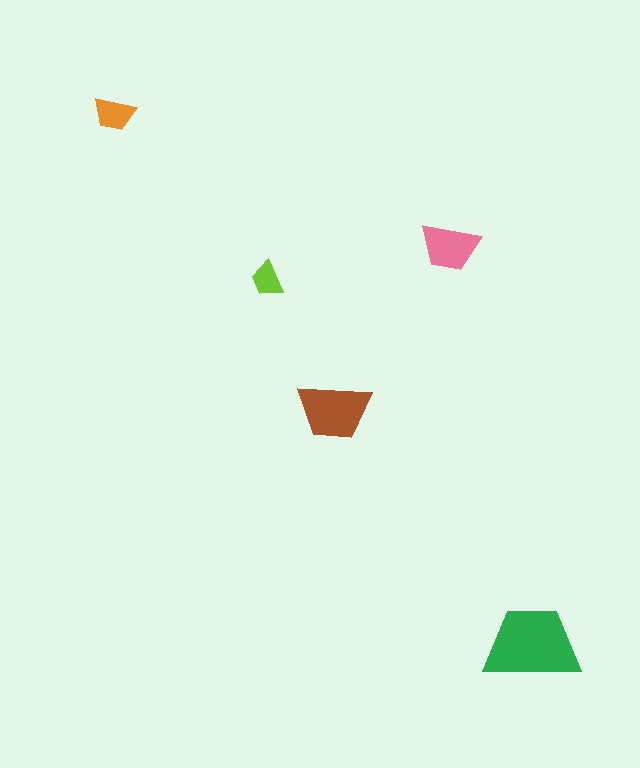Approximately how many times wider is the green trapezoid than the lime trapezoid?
About 2.5 times wider.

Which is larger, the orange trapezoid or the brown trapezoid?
The brown one.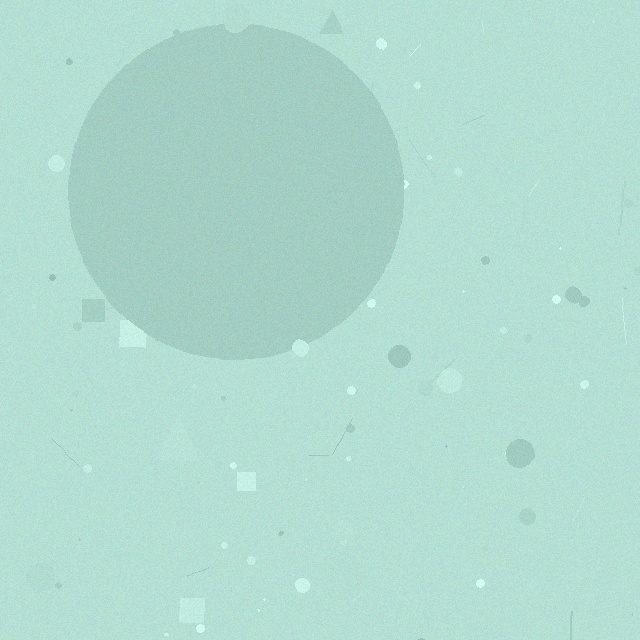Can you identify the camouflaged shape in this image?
The camouflaged shape is a circle.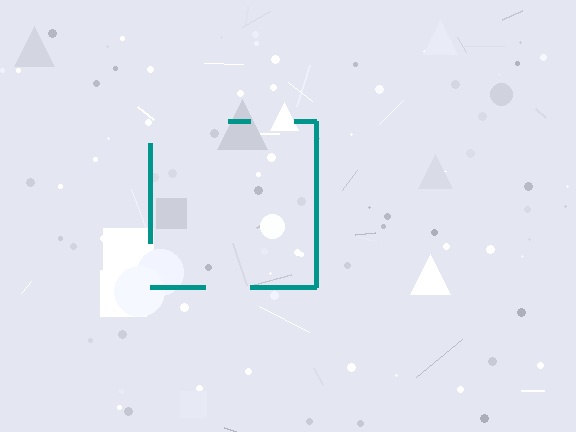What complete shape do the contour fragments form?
The contour fragments form a square.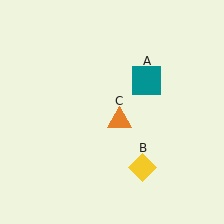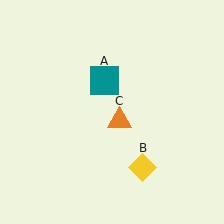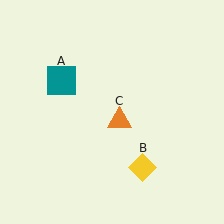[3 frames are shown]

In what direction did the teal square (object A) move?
The teal square (object A) moved left.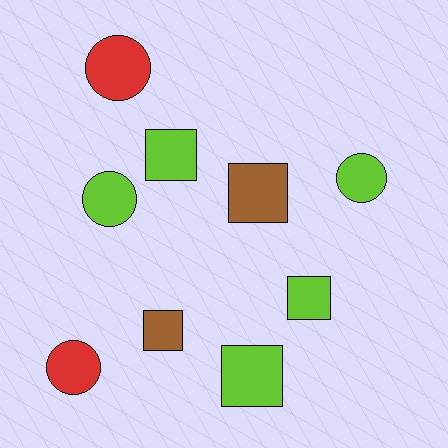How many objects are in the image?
There are 9 objects.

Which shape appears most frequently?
Square, with 5 objects.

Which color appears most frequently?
Lime, with 5 objects.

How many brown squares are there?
There are 2 brown squares.